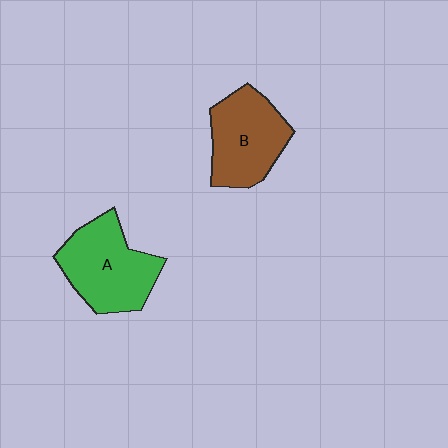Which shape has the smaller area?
Shape B (brown).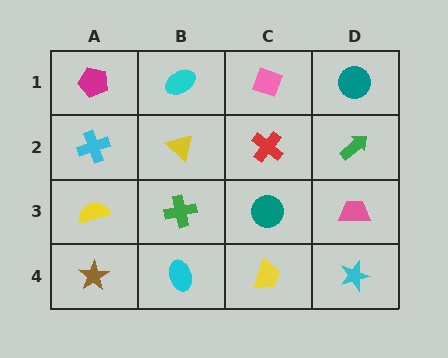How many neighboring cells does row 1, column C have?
3.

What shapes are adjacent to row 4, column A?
A yellow semicircle (row 3, column A), a cyan ellipse (row 4, column B).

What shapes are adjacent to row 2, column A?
A magenta pentagon (row 1, column A), a yellow semicircle (row 3, column A), a yellow triangle (row 2, column B).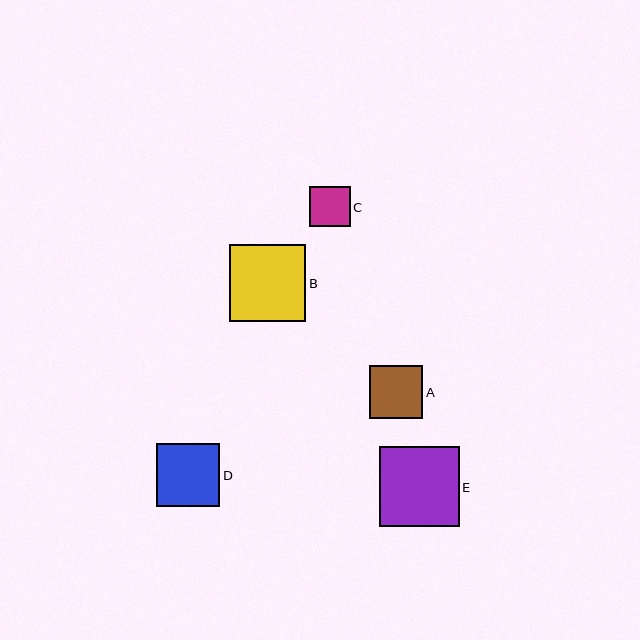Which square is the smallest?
Square C is the smallest with a size of approximately 40 pixels.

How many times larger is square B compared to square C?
Square B is approximately 1.9 times the size of square C.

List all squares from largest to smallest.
From largest to smallest: E, B, D, A, C.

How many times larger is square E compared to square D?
Square E is approximately 1.3 times the size of square D.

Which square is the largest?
Square E is the largest with a size of approximately 80 pixels.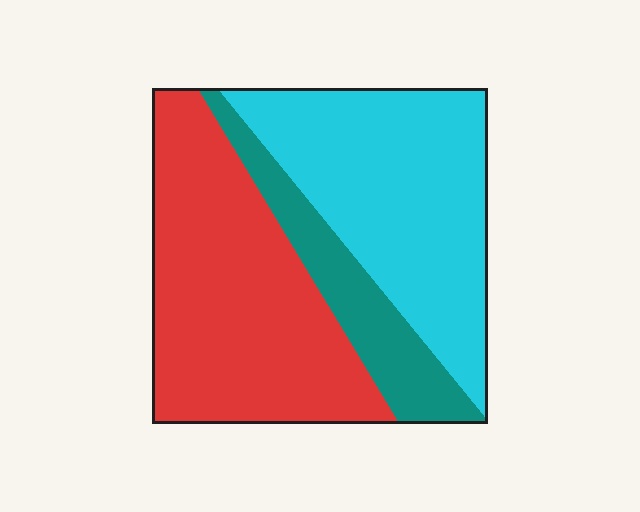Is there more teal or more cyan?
Cyan.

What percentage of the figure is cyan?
Cyan covers roughly 40% of the figure.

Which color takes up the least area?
Teal, at roughly 15%.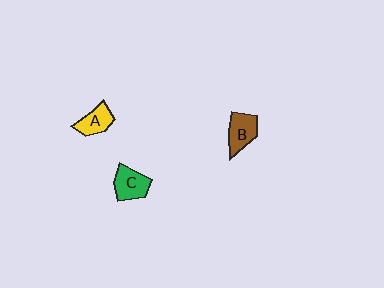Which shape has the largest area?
Shape C (green).